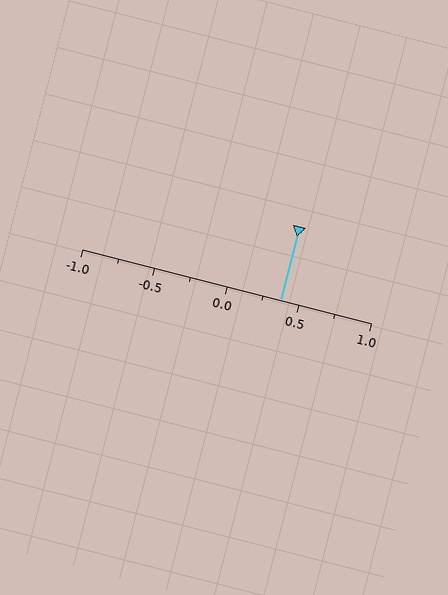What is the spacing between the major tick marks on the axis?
The major ticks are spaced 0.5 apart.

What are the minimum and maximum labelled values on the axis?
The axis runs from -1.0 to 1.0.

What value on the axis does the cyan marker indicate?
The marker indicates approximately 0.38.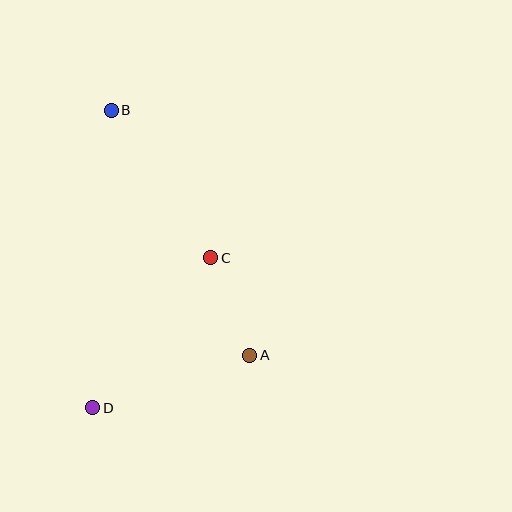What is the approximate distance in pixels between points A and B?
The distance between A and B is approximately 282 pixels.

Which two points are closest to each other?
Points A and C are closest to each other.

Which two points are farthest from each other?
Points B and D are farthest from each other.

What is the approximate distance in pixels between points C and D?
The distance between C and D is approximately 191 pixels.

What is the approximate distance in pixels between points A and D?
The distance between A and D is approximately 166 pixels.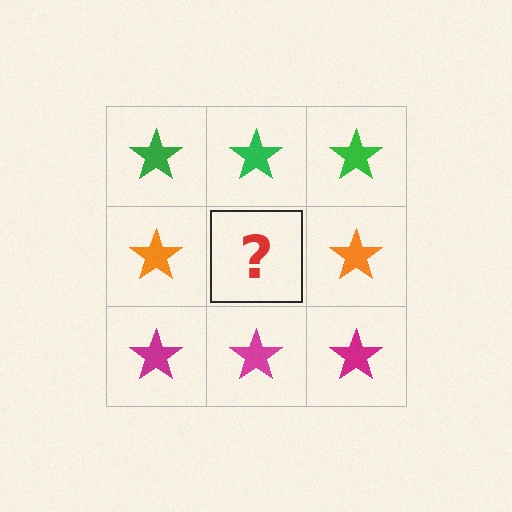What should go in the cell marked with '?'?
The missing cell should contain an orange star.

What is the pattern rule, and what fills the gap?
The rule is that each row has a consistent color. The gap should be filled with an orange star.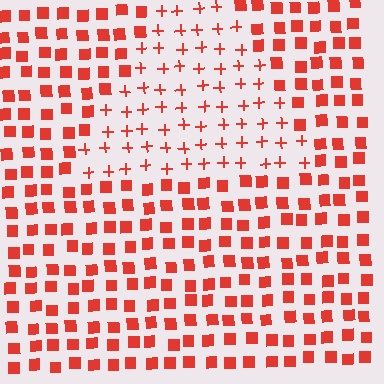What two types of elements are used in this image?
The image uses plus signs inside the triangle region and squares outside it.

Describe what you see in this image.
The image is filled with small red elements arranged in a uniform grid. A triangle-shaped region contains plus signs, while the surrounding area contains squares. The boundary is defined purely by the change in element shape.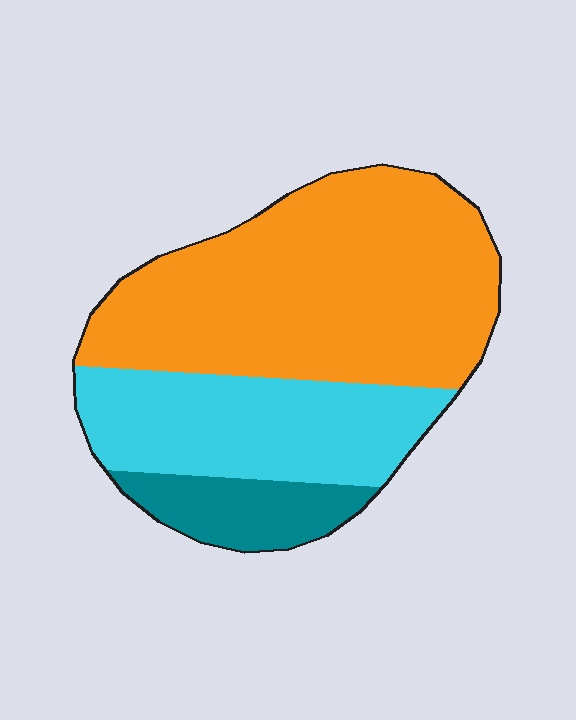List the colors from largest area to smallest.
From largest to smallest: orange, cyan, teal.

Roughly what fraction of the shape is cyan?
Cyan covers about 30% of the shape.